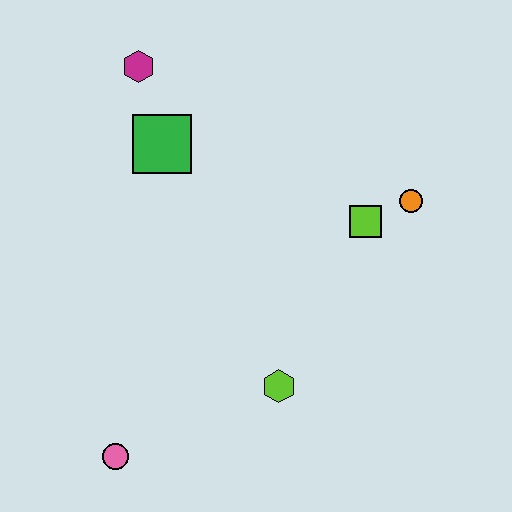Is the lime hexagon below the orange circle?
Yes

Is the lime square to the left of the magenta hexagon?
No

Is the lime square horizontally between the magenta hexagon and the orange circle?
Yes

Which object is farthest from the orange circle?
The pink circle is farthest from the orange circle.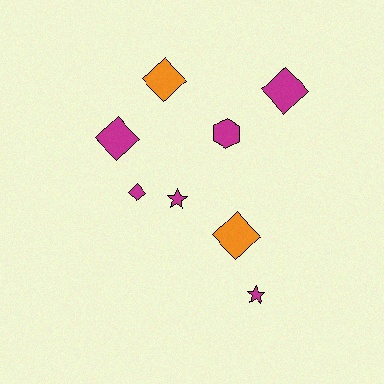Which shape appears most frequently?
Diamond, with 5 objects.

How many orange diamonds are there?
There are 2 orange diamonds.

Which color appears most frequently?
Magenta, with 6 objects.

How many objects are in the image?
There are 8 objects.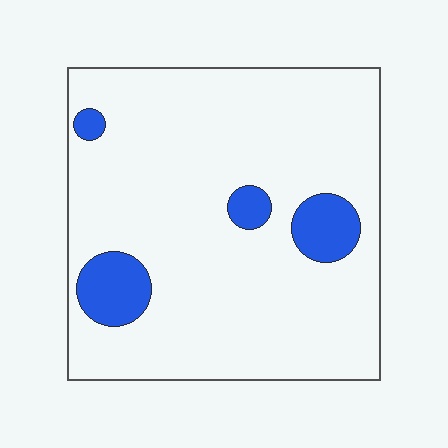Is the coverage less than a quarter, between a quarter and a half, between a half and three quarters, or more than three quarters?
Less than a quarter.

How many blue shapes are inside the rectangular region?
4.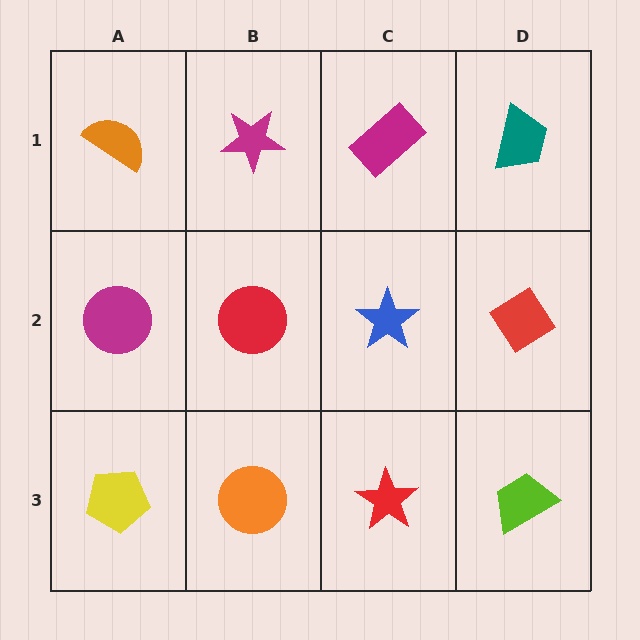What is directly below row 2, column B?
An orange circle.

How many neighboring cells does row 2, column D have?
3.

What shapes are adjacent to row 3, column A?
A magenta circle (row 2, column A), an orange circle (row 3, column B).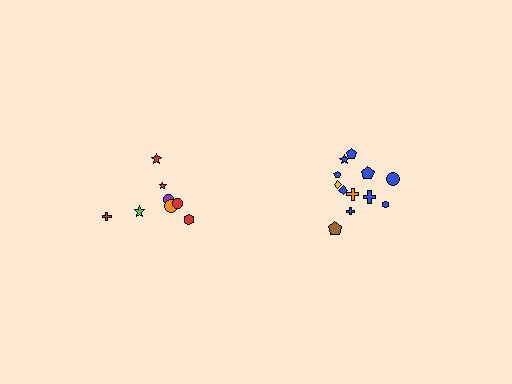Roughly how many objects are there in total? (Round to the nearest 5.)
Roughly 20 objects in total.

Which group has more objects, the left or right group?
The right group.